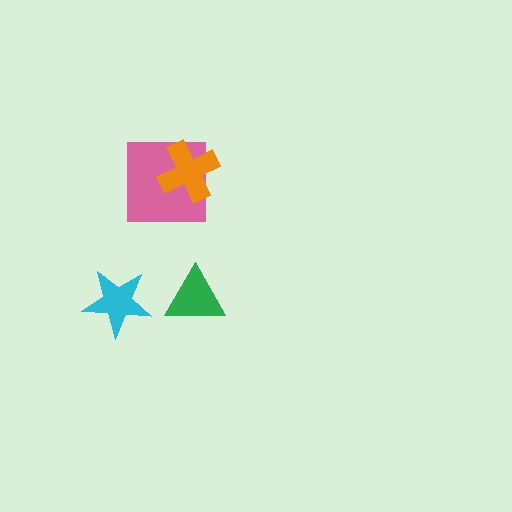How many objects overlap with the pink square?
1 object overlaps with the pink square.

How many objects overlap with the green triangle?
0 objects overlap with the green triangle.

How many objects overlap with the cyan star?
0 objects overlap with the cyan star.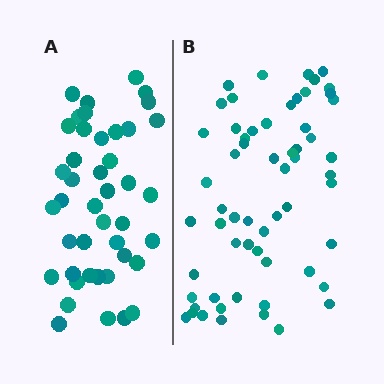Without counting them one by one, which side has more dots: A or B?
Region B (the right region) has more dots.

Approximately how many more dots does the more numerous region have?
Region B has approximately 15 more dots than region A.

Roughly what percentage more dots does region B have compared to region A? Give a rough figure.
About 40% more.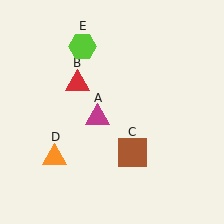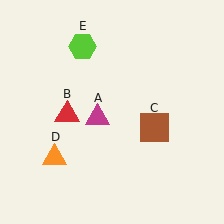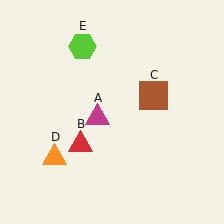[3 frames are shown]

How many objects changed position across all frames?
2 objects changed position: red triangle (object B), brown square (object C).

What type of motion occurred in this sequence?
The red triangle (object B), brown square (object C) rotated counterclockwise around the center of the scene.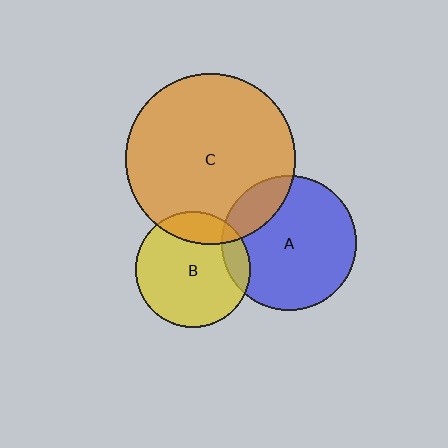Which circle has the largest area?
Circle C (orange).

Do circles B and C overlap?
Yes.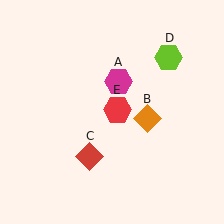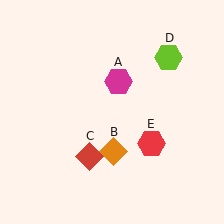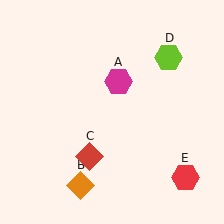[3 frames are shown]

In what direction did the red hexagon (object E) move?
The red hexagon (object E) moved down and to the right.